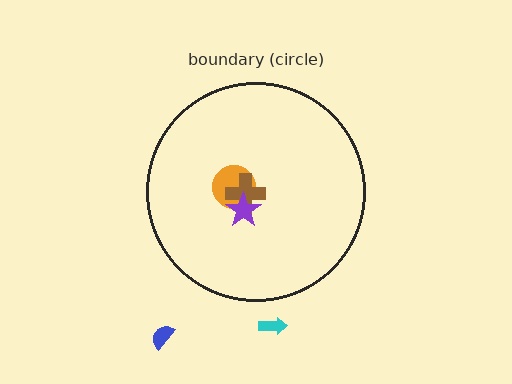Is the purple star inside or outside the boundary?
Inside.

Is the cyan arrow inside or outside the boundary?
Outside.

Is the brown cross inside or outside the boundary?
Inside.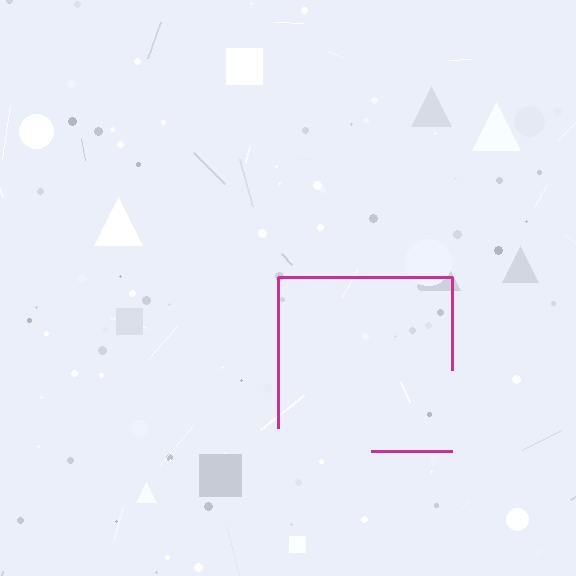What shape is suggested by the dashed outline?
The dashed outline suggests a square.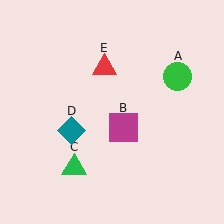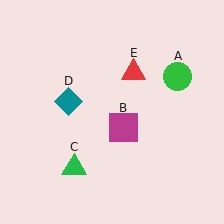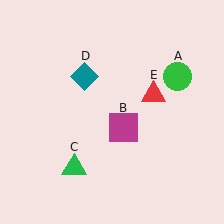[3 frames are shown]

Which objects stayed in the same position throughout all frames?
Green circle (object A) and magenta square (object B) and green triangle (object C) remained stationary.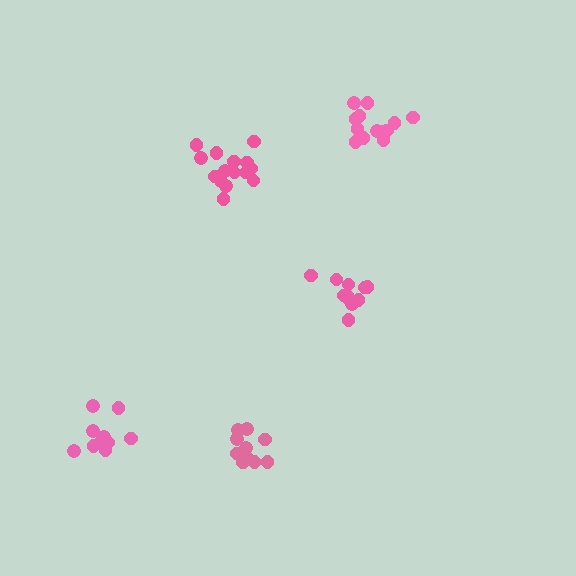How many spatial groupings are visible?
There are 5 spatial groupings.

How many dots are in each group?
Group 1: 13 dots, Group 2: 11 dots, Group 3: 12 dots, Group 4: 15 dots, Group 5: 10 dots (61 total).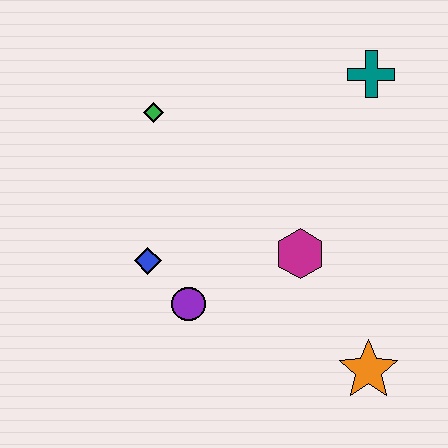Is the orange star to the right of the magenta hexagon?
Yes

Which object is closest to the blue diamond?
The purple circle is closest to the blue diamond.